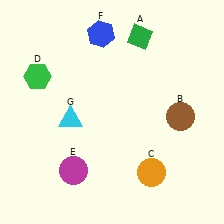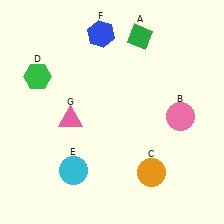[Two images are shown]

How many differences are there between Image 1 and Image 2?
There are 3 differences between the two images.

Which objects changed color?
B changed from brown to pink. E changed from magenta to cyan. G changed from cyan to pink.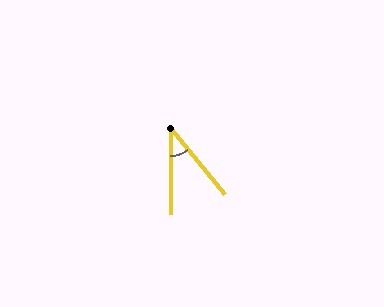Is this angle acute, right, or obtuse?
It is acute.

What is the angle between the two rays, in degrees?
Approximately 39 degrees.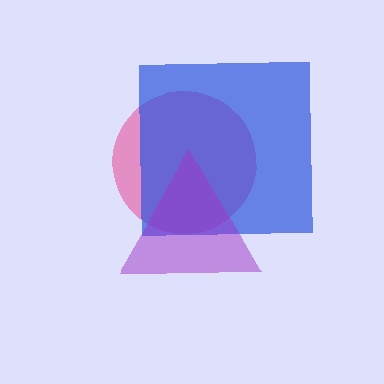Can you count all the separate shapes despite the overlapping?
Yes, there are 3 separate shapes.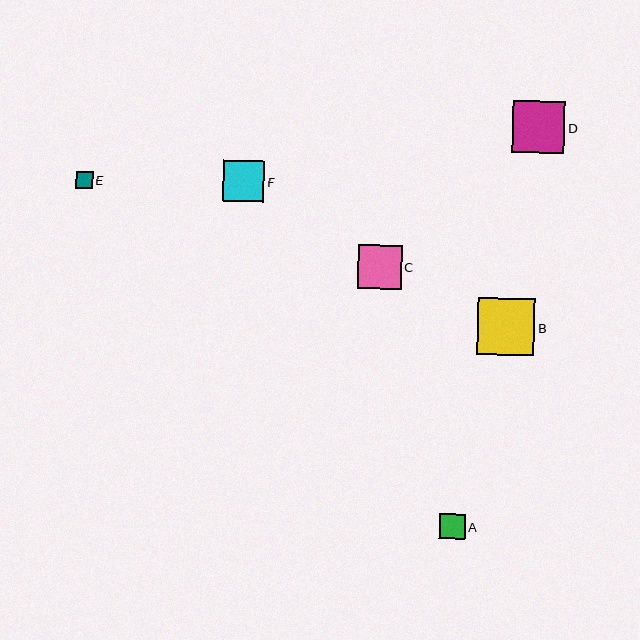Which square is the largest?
Square B is the largest with a size of approximately 57 pixels.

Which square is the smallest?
Square E is the smallest with a size of approximately 16 pixels.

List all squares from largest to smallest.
From largest to smallest: B, D, C, F, A, E.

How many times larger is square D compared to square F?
Square D is approximately 1.2 times the size of square F.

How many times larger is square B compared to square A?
Square B is approximately 2.2 times the size of square A.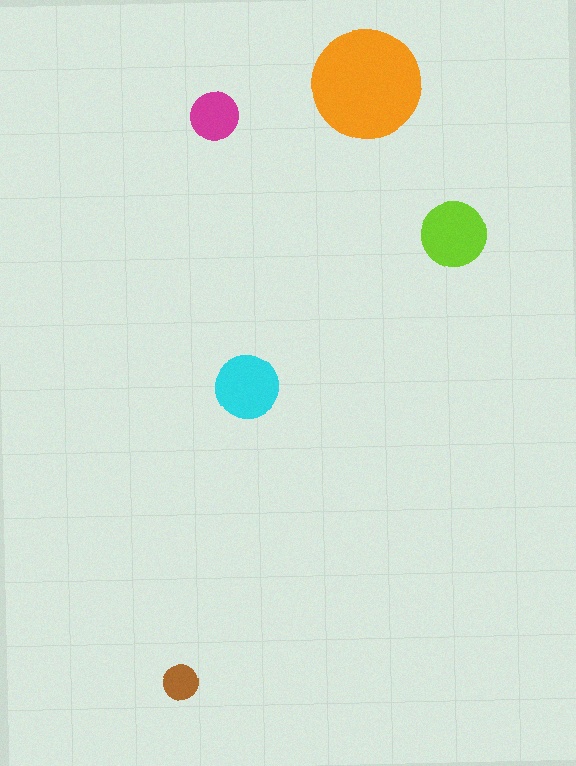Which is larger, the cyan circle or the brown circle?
The cyan one.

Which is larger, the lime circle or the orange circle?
The orange one.